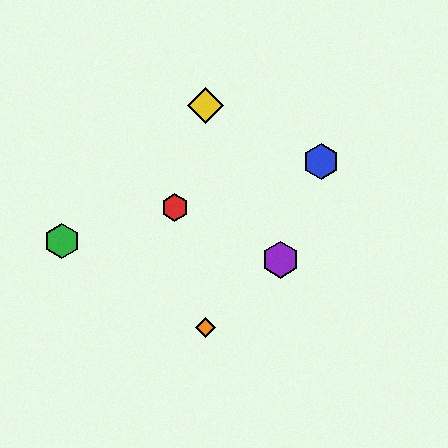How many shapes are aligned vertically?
2 shapes (the yellow diamond, the orange diamond) are aligned vertically.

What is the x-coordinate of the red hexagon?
The red hexagon is at x≈175.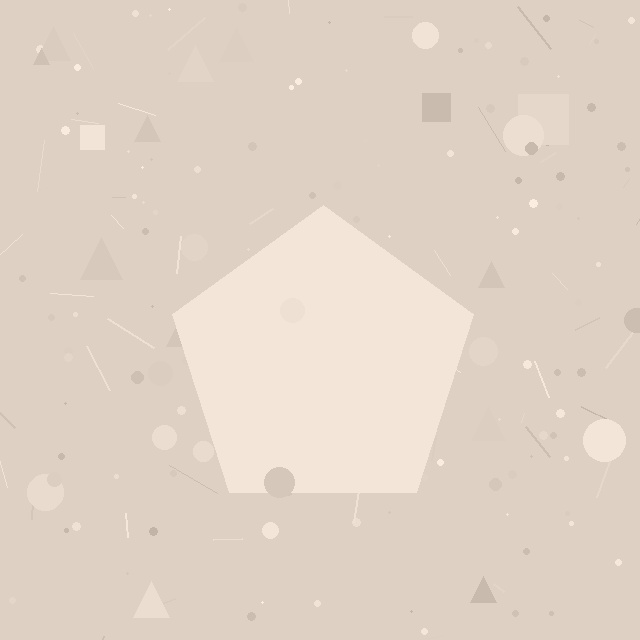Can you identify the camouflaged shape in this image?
The camouflaged shape is a pentagon.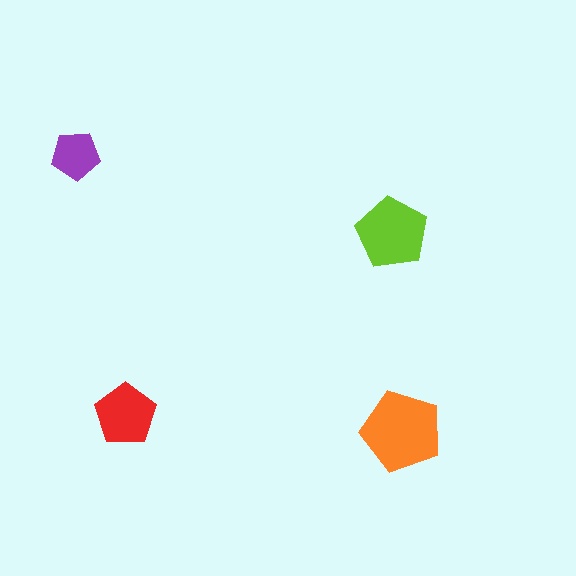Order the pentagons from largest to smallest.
the orange one, the lime one, the red one, the purple one.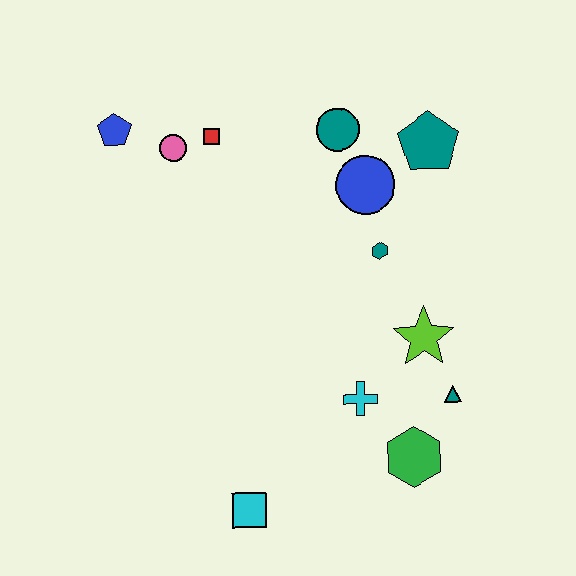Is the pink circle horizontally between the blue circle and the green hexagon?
No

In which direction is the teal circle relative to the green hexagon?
The teal circle is above the green hexagon.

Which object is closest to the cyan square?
The cyan cross is closest to the cyan square.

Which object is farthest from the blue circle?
The cyan square is farthest from the blue circle.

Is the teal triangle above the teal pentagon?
No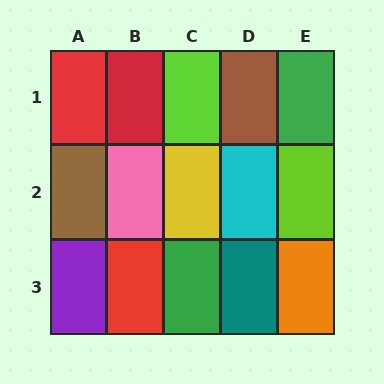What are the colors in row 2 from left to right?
Brown, pink, yellow, cyan, lime.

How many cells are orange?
1 cell is orange.